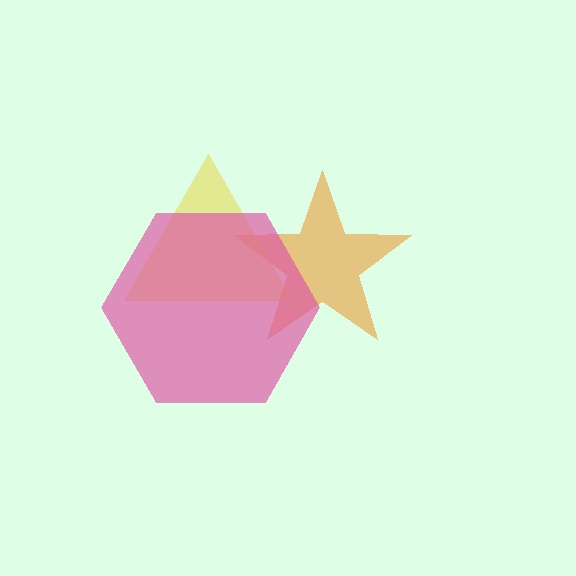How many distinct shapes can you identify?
There are 3 distinct shapes: an orange star, a yellow triangle, a pink hexagon.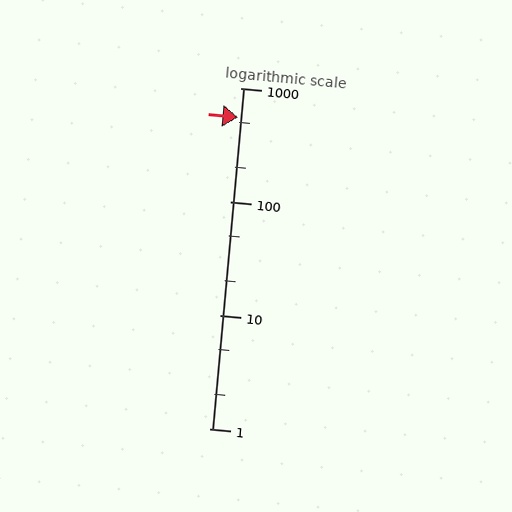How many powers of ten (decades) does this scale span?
The scale spans 3 decades, from 1 to 1000.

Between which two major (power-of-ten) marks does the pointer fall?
The pointer is between 100 and 1000.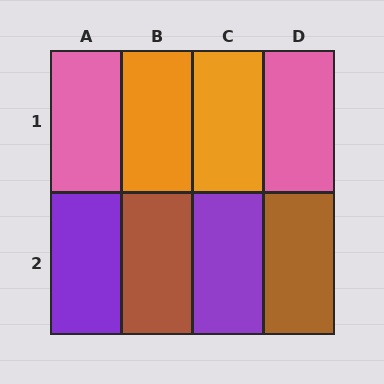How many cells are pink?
2 cells are pink.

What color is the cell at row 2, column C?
Purple.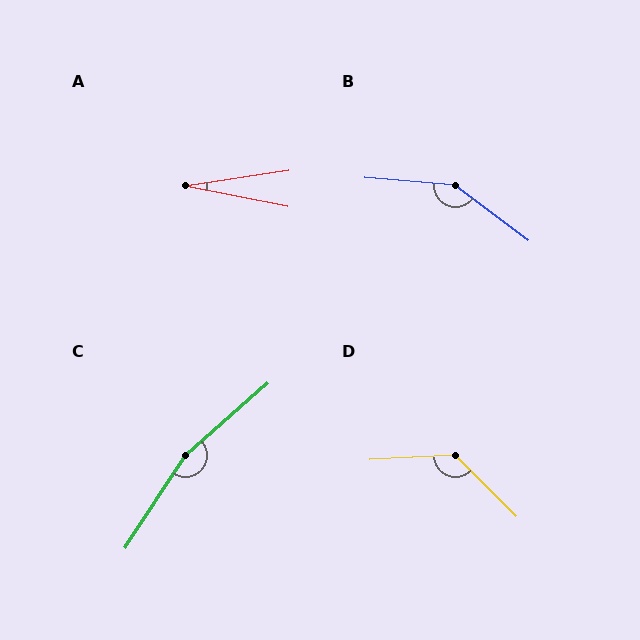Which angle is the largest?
C, at approximately 164 degrees.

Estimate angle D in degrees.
Approximately 132 degrees.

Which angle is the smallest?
A, at approximately 20 degrees.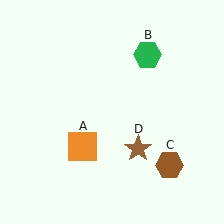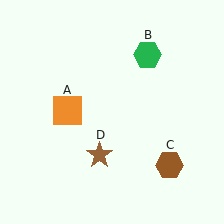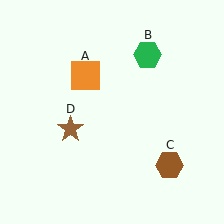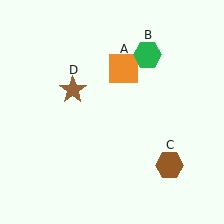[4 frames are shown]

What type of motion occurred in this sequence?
The orange square (object A), brown star (object D) rotated clockwise around the center of the scene.